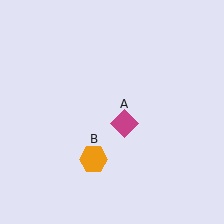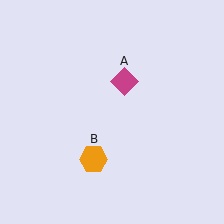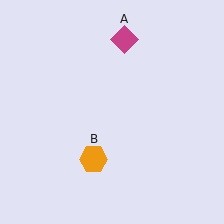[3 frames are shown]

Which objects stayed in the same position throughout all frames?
Orange hexagon (object B) remained stationary.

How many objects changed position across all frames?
1 object changed position: magenta diamond (object A).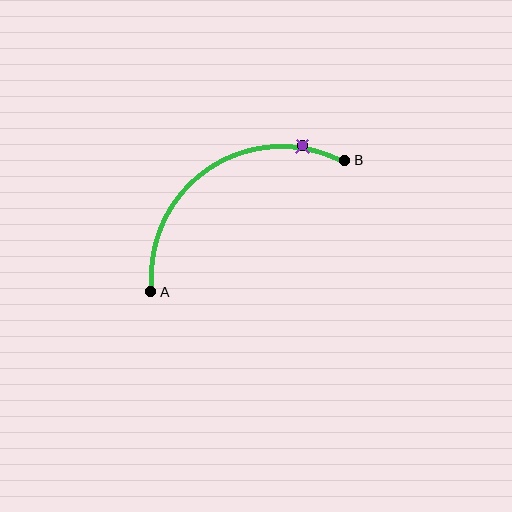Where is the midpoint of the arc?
The arc midpoint is the point on the curve farthest from the straight line joining A and B. It sits above and to the left of that line.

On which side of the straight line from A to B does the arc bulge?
The arc bulges above and to the left of the straight line connecting A and B.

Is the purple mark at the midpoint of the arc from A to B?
No. The purple mark lies on the arc but is closer to endpoint B. The arc midpoint would be at the point on the curve equidistant along the arc from both A and B.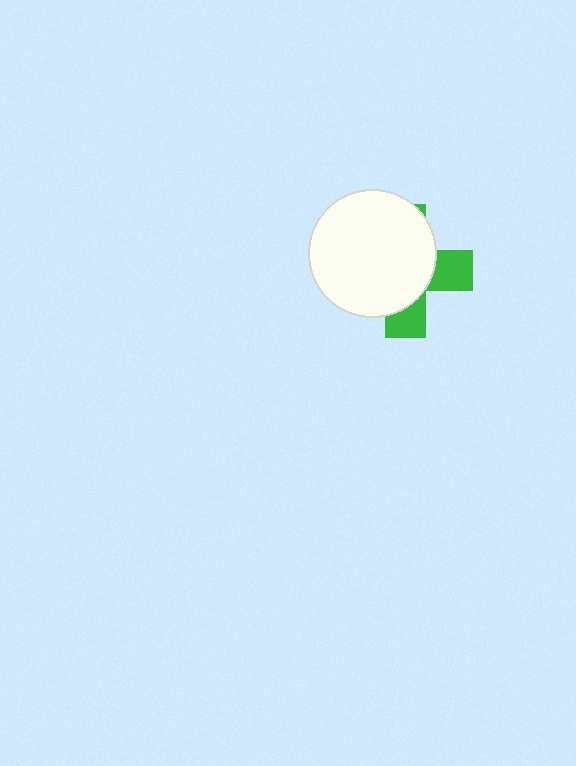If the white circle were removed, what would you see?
You would see the complete green cross.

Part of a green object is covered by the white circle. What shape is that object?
It is a cross.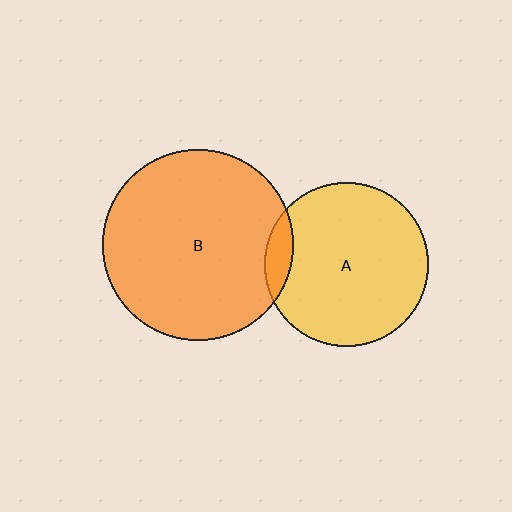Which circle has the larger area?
Circle B (orange).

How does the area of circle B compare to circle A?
Approximately 1.4 times.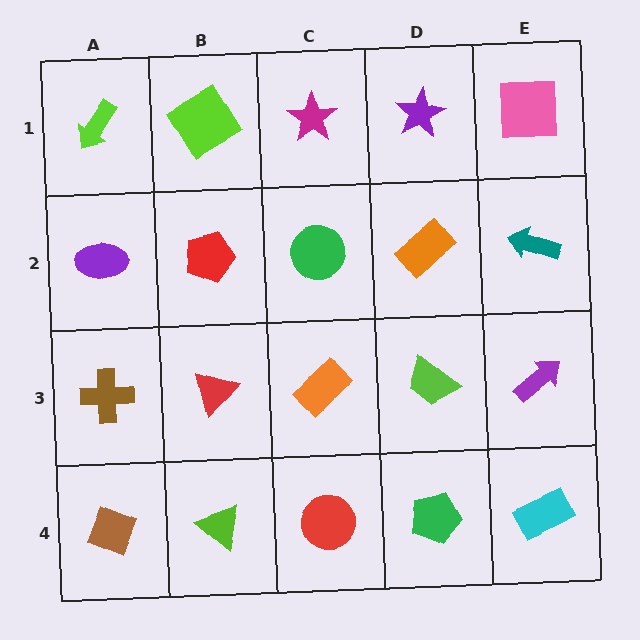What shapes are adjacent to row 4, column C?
An orange rectangle (row 3, column C), a lime triangle (row 4, column B), a green pentagon (row 4, column D).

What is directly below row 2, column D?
A lime trapezoid.